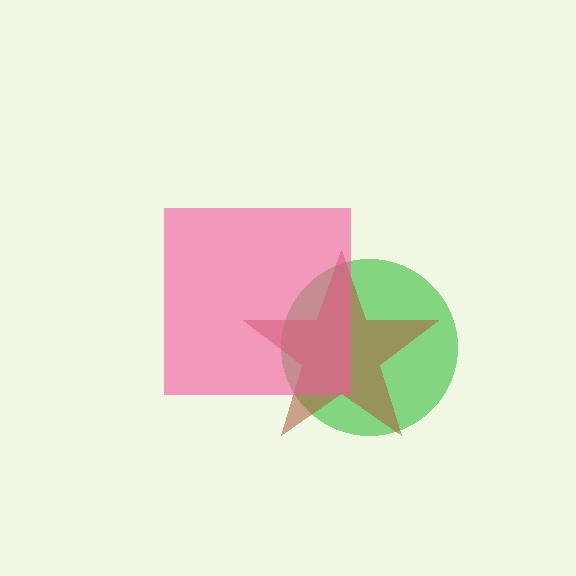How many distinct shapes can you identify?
There are 3 distinct shapes: a green circle, a brown star, a pink square.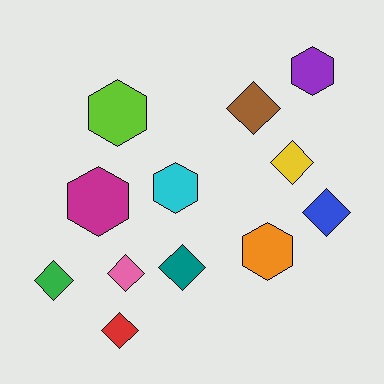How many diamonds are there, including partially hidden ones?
There are 7 diamonds.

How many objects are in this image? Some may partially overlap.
There are 12 objects.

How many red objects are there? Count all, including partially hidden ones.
There is 1 red object.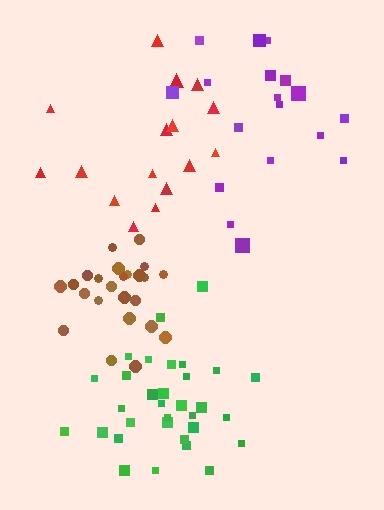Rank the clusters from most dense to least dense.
brown, green, red, purple.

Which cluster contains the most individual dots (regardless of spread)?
Green (32).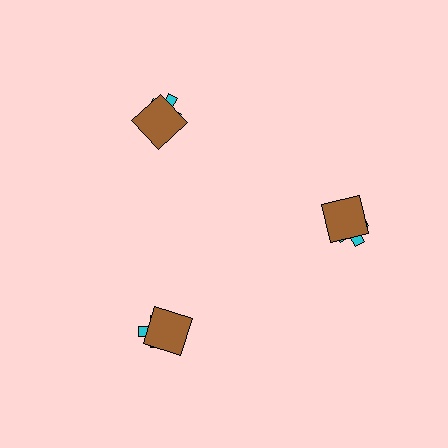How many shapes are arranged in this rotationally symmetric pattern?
There are 6 shapes, arranged in 3 groups of 2.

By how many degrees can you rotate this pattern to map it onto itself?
The pattern maps onto itself every 120 degrees of rotation.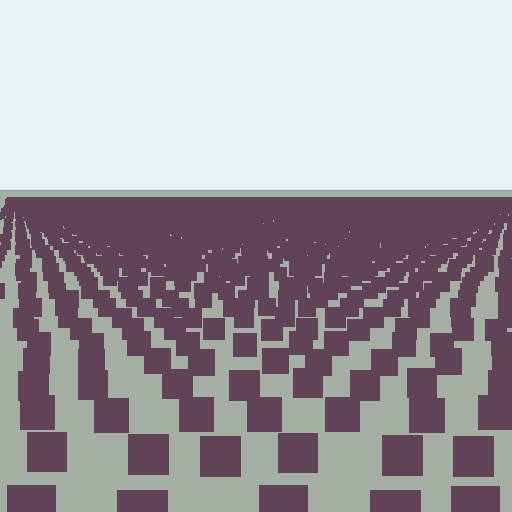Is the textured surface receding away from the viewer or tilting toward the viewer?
The surface is receding away from the viewer. Texture elements get smaller and denser toward the top.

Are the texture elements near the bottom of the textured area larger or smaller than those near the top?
Larger. Near the bottom, elements are closer to the viewer and appear at a bigger on-screen size.